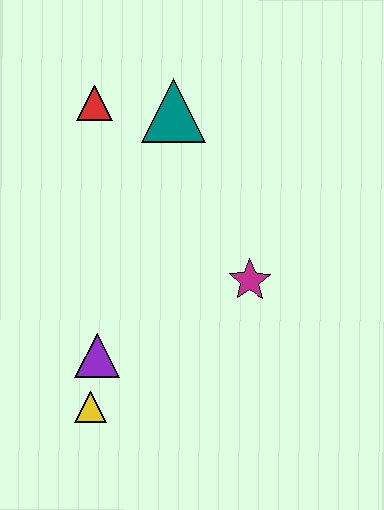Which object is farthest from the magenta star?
The red triangle is farthest from the magenta star.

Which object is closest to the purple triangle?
The yellow triangle is closest to the purple triangle.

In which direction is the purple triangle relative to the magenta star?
The purple triangle is to the left of the magenta star.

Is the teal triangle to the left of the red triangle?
No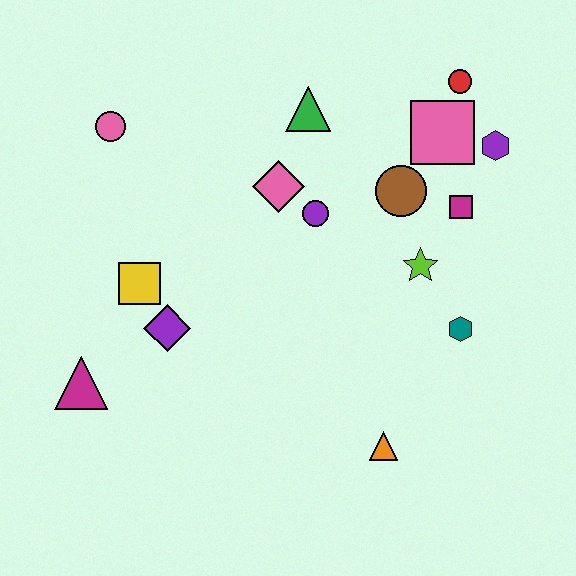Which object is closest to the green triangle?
The pink diamond is closest to the green triangle.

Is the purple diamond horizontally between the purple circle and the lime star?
No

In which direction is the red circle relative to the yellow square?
The red circle is to the right of the yellow square.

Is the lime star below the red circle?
Yes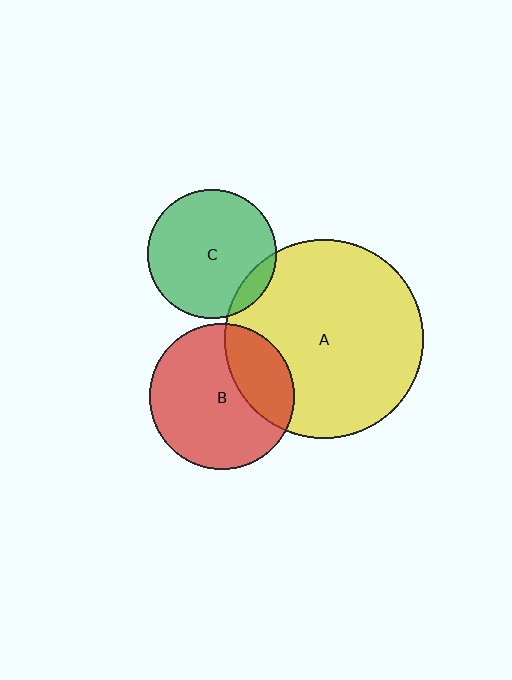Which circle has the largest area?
Circle A (yellow).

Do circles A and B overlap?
Yes.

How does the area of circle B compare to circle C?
Approximately 1.3 times.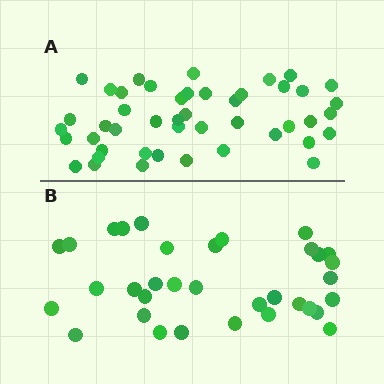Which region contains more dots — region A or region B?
Region A (the top region) has more dots.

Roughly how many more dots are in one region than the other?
Region A has roughly 12 or so more dots than region B.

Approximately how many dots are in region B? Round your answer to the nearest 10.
About 30 dots. (The exact count is 34, which rounds to 30.)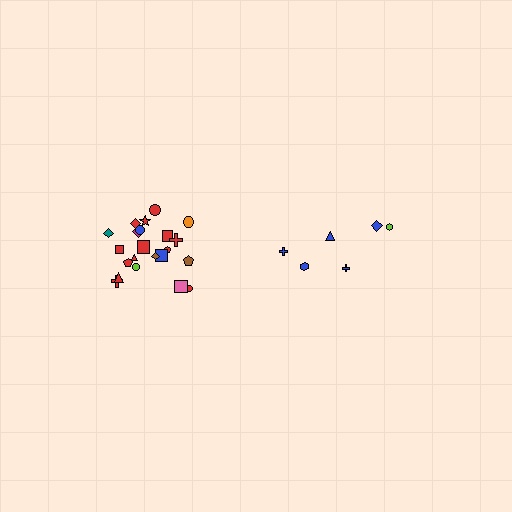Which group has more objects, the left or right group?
The left group.